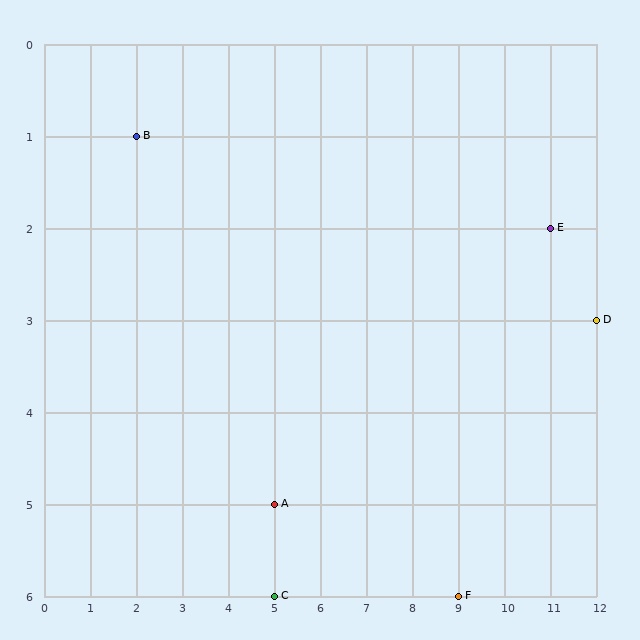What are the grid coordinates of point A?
Point A is at grid coordinates (5, 5).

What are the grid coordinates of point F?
Point F is at grid coordinates (9, 6).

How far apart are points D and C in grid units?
Points D and C are 7 columns and 3 rows apart (about 7.6 grid units diagonally).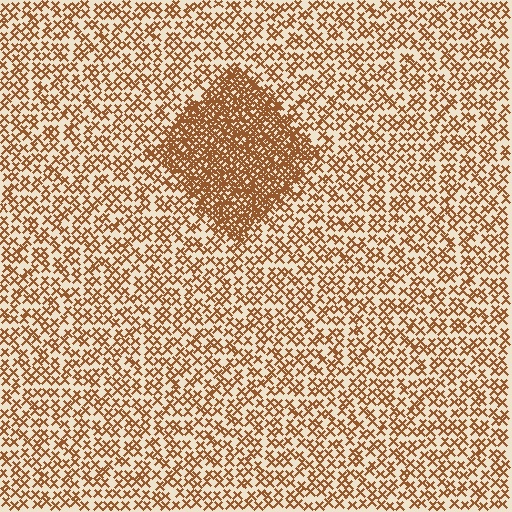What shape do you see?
I see a diamond.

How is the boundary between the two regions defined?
The boundary is defined by a change in element density (approximately 2.6x ratio). All elements are the same color, size, and shape.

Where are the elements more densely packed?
The elements are more densely packed inside the diamond boundary.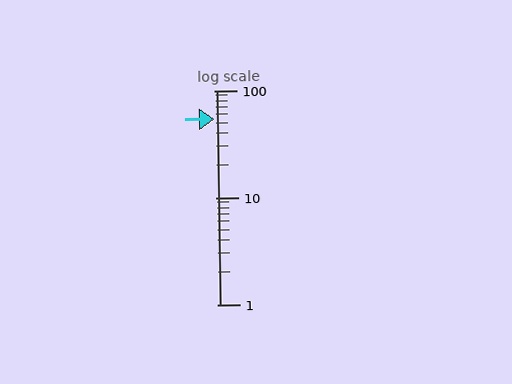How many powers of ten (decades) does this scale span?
The scale spans 2 decades, from 1 to 100.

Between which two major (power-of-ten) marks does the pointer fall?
The pointer is between 10 and 100.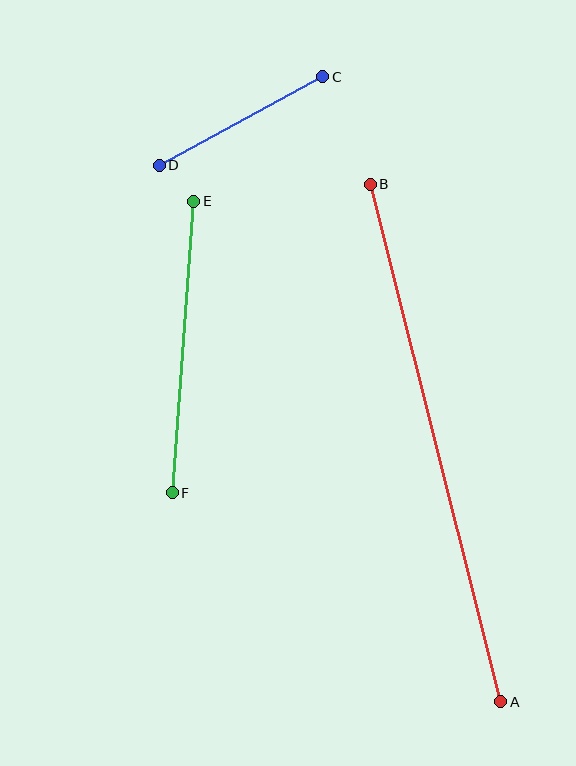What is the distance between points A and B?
The distance is approximately 534 pixels.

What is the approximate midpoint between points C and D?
The midpoint is at approximately (241, 121) pixels.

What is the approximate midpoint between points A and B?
The midpoint is at approximately (436, 443) pixels.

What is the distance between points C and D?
The distance is approximately 186 pixels.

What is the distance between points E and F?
The distance is approximately 292 pixels.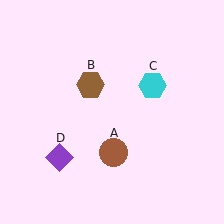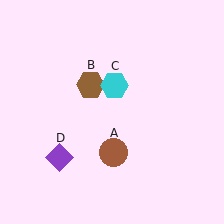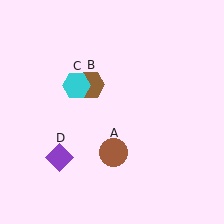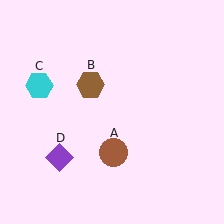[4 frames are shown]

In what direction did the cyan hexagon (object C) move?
The cyan hexagon (object C) moved left.